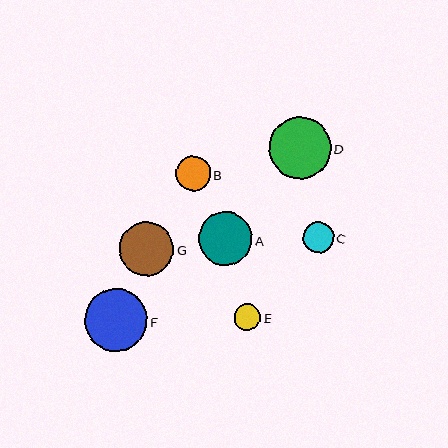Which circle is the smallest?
Circle E is the smallest with a size of approximately 26 pixels.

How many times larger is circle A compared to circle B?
Circle A is approximately 1.5 times the size of circle B.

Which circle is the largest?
Circle F is the largest with a size of approximately 63 pixels.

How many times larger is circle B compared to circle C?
Circle B is approximately 1.1 times the size of circle C.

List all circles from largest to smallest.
From largest to smallest: F, D, G, A, B, C, E.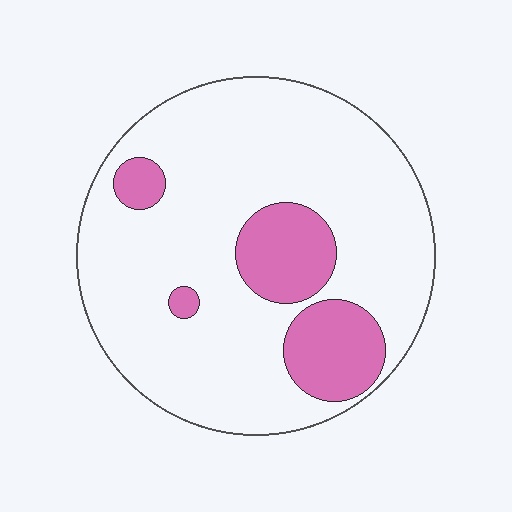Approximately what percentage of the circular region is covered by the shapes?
Approximately 20%.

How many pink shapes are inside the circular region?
4.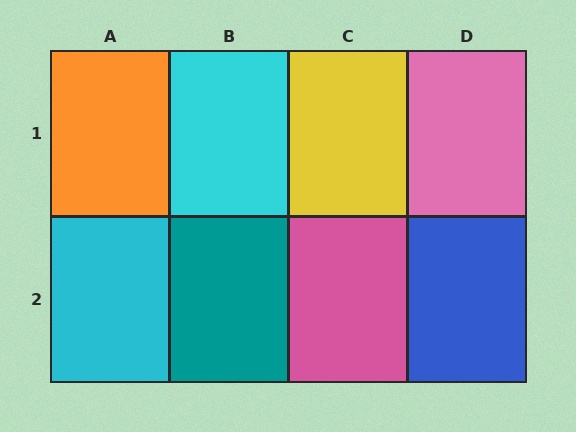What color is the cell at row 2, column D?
Blue.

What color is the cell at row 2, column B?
Teal.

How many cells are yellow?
1 cell is yellow.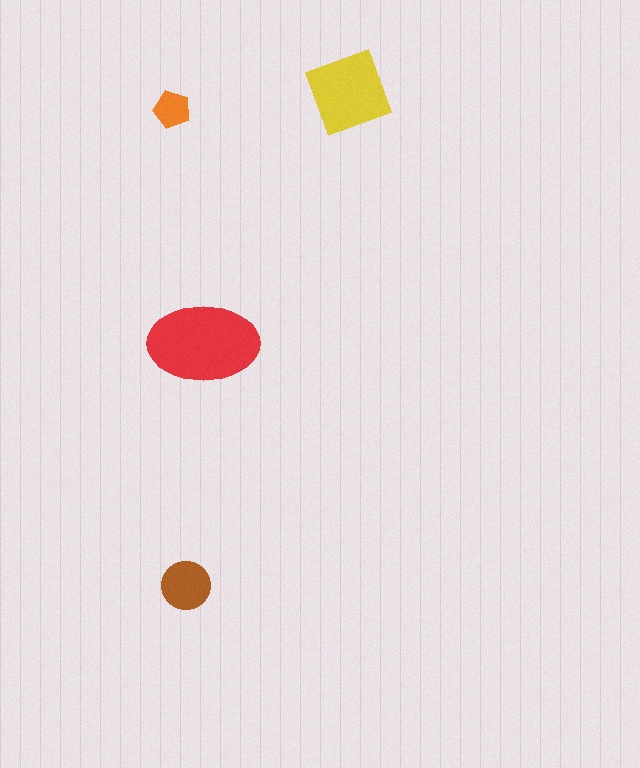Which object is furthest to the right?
The yellow diamond is rightmost.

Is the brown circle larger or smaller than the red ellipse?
Smaller.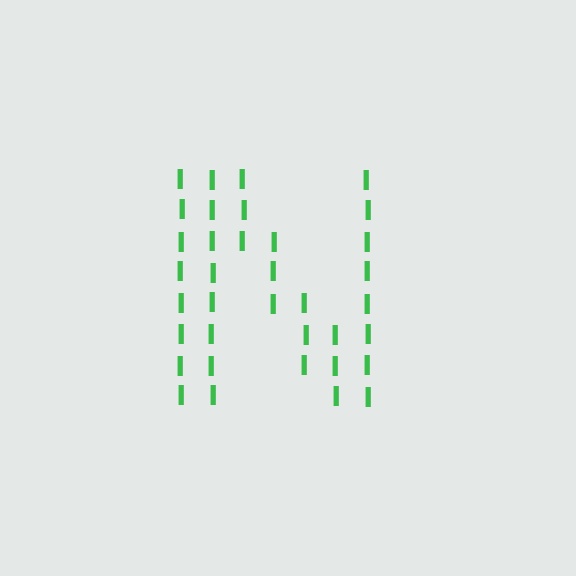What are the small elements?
The small elements are letter I's.